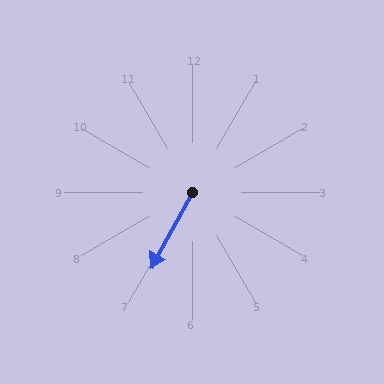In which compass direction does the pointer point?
Southwest.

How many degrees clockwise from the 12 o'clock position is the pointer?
Approximately 209 degrees.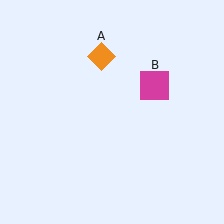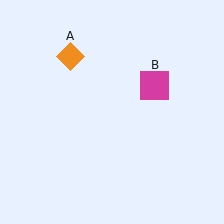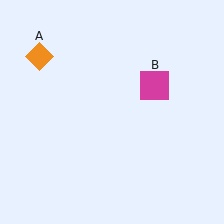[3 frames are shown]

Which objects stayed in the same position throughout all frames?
Magenta square (object B) remained stationary.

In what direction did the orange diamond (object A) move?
The orange diamond (object A) moved left.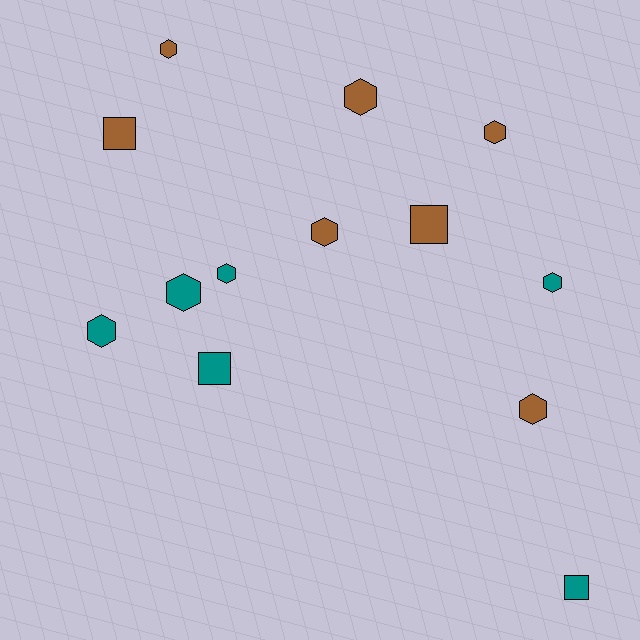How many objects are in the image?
There are 13 objects.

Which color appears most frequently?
Brown, with 7 objects.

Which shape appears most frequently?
Hexagon, with 9 objects.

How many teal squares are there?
There are 2 teal squares.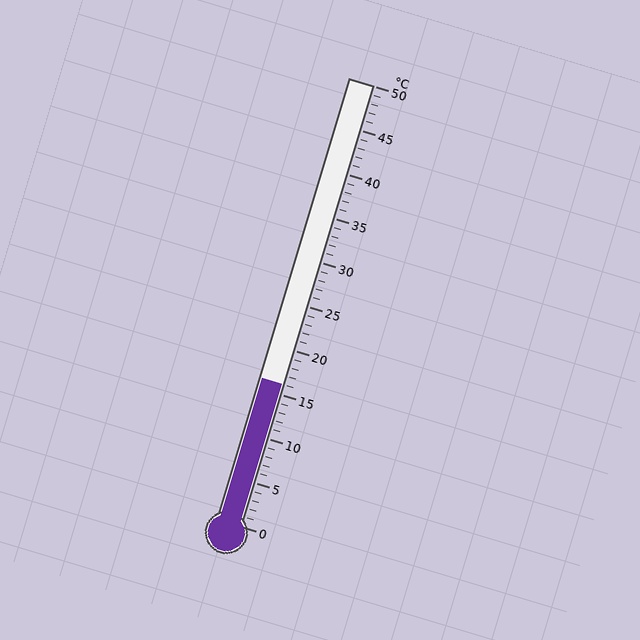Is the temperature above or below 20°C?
The temperature is below 20°C.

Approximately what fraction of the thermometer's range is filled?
The thermometer is filled to approximately 30% of its range.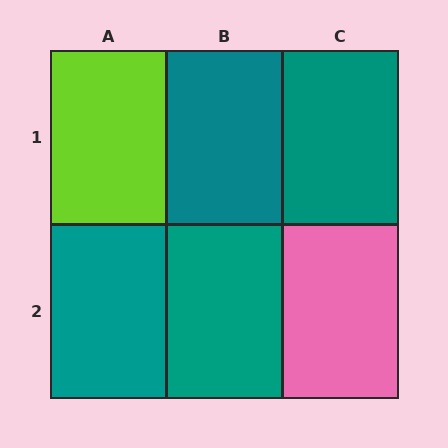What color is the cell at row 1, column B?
Teal.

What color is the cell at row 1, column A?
Lime.